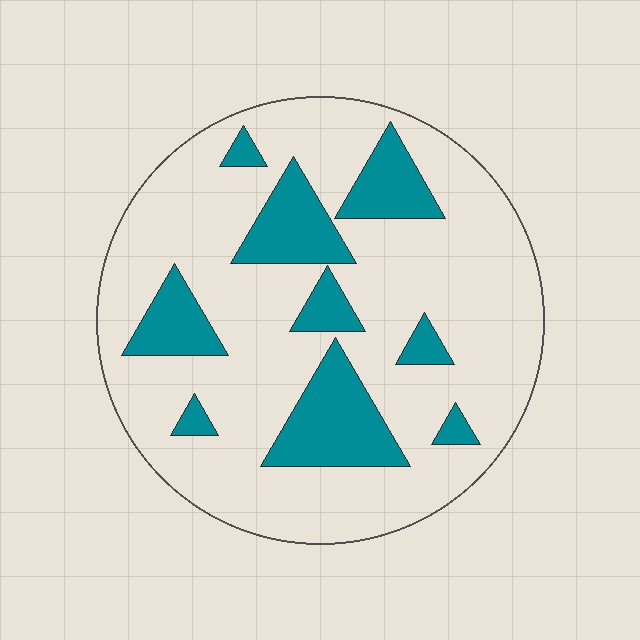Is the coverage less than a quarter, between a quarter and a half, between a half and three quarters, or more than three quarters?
Less than a quarter.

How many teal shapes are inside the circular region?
9.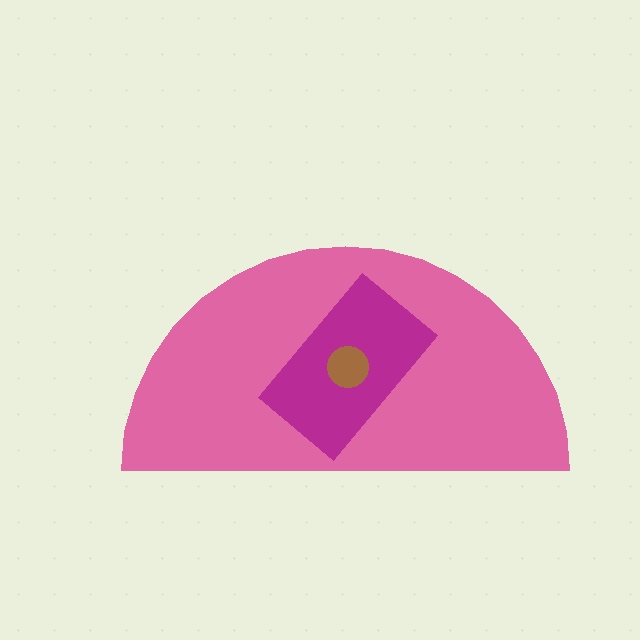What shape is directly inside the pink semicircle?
The magenta rectangle.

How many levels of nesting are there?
3.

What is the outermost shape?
The pink semicircle.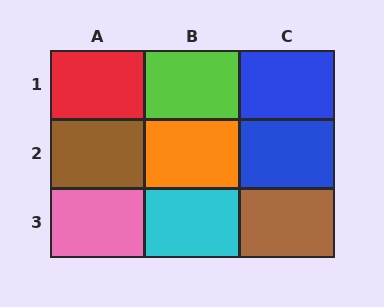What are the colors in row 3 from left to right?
Pink, cyan, brown.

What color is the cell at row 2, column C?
Blue.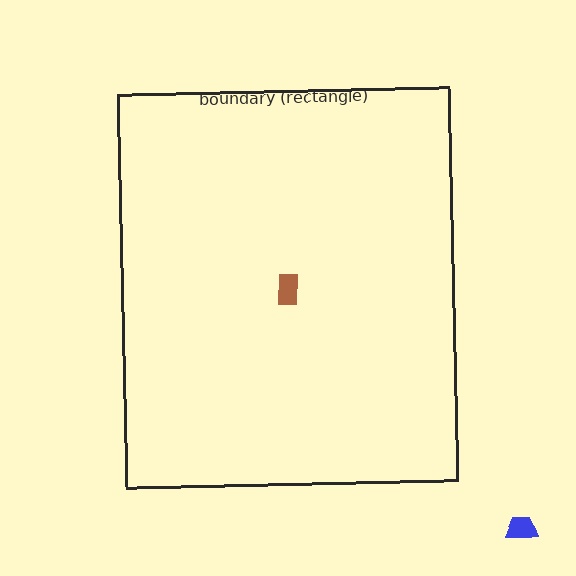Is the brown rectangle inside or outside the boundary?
Inside.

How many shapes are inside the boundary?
1 inside, 1 outside.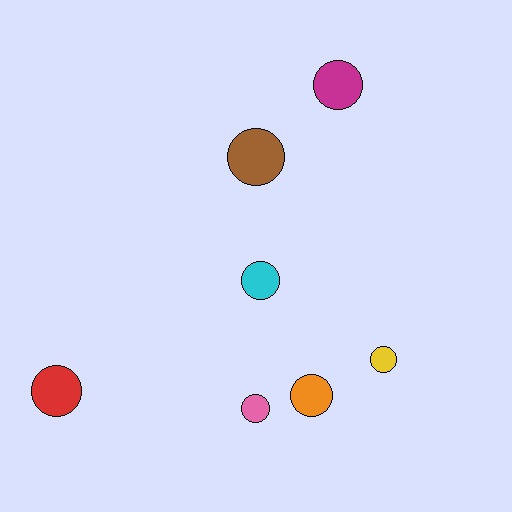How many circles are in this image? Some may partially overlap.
There are 7 circles.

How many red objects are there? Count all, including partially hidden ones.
There is 1 red object.